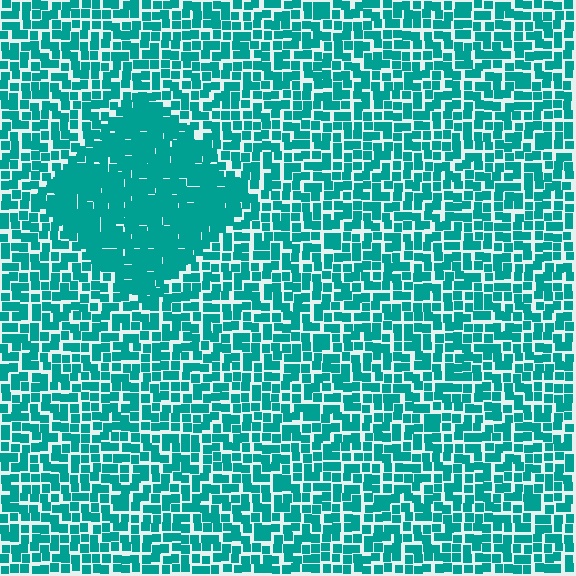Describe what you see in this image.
The image contains small teal elements arranged at two different densities. A diamond-shaped region is visible where the elements are more densely packed than the surrounding area.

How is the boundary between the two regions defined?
The boundary is defined by a change in element density (approximately 1.7x ratio). All elements are the same color, size, and shape.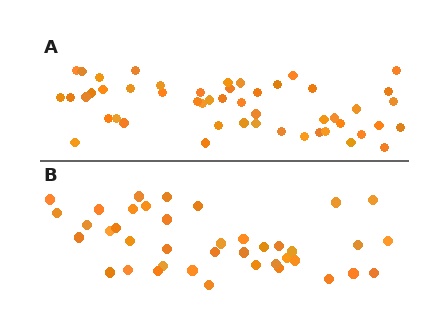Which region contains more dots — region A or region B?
Region A (the top region) has more dots.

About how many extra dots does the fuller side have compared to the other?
Region A has roughly 10 or so more dots than region B.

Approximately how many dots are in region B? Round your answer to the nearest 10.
About 40 dots.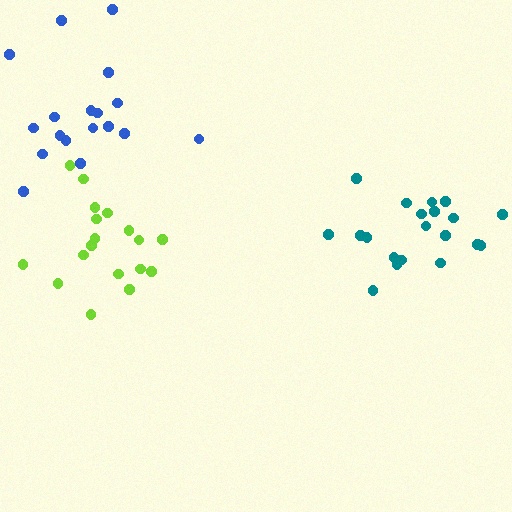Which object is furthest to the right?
The teal cluster is rightmost.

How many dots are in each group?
Group 1: 18 dots, Group 2: 20 dots, Group 3: 18 dots (56 total).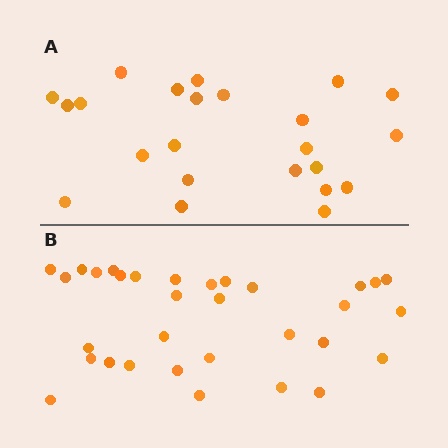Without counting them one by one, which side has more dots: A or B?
Region B (the bottom region) has more dots.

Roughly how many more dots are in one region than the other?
Region B has roughly 8 or so more dots than region A.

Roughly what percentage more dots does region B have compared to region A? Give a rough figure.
About 40% more.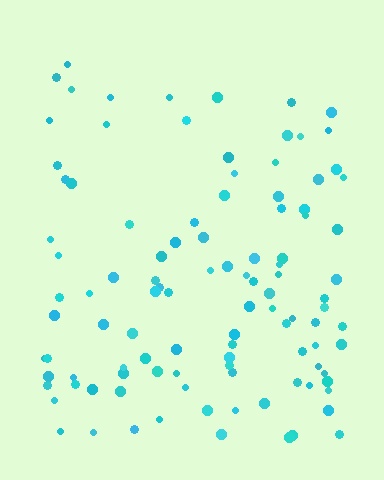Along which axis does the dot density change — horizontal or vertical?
Vertical.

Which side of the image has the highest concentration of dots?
The bottom.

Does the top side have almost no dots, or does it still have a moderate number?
Still a moderate number, just noticeably fewer than the bottom.